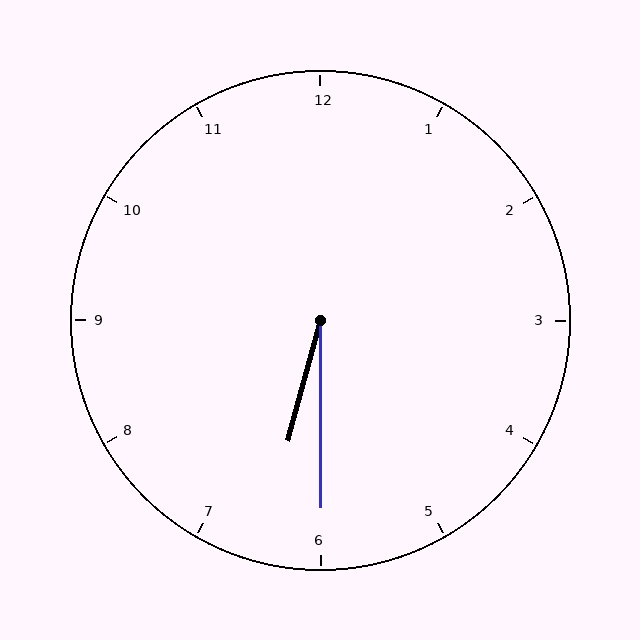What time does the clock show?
6:30.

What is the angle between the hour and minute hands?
Approximately 15 degrees.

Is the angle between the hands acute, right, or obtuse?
It is acute.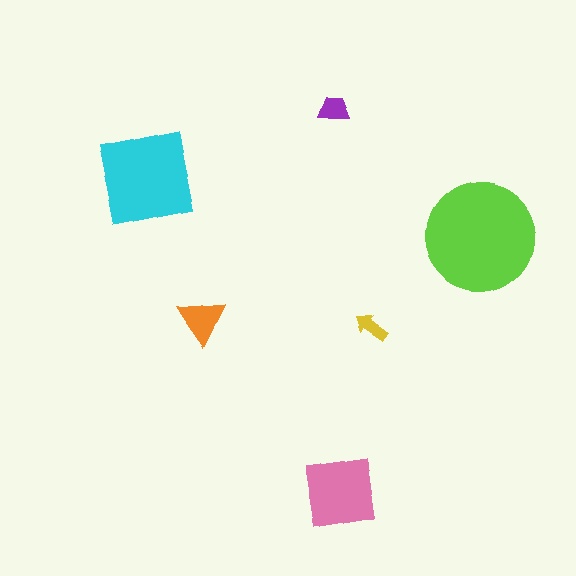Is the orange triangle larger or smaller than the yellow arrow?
Larger.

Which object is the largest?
The lime circle.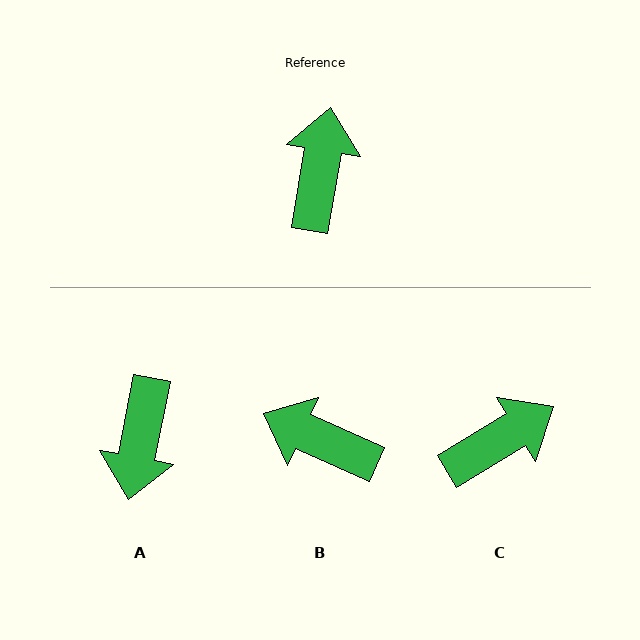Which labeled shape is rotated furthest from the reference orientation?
A, about 179 degrees away.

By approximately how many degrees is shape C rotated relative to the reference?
Approximately 49 degrees clockwise.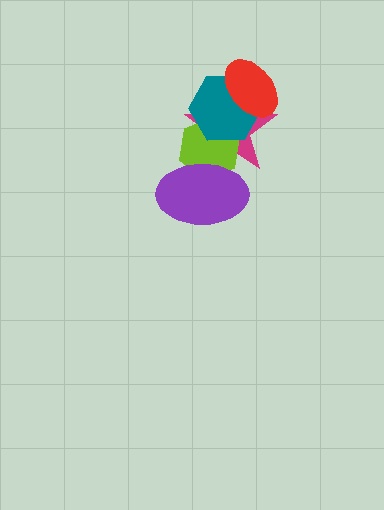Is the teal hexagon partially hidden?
Yes, it is partially covered by another shape.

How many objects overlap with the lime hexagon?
3 objects overlap with the lime hexagon.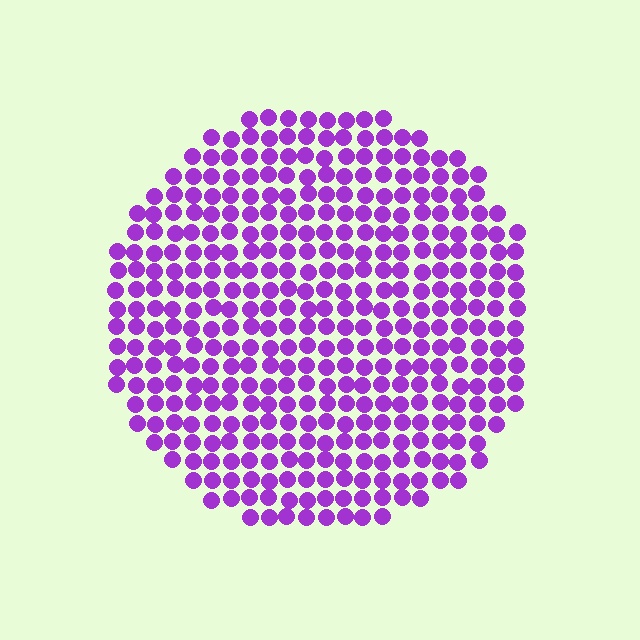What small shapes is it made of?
It is made of small circles.